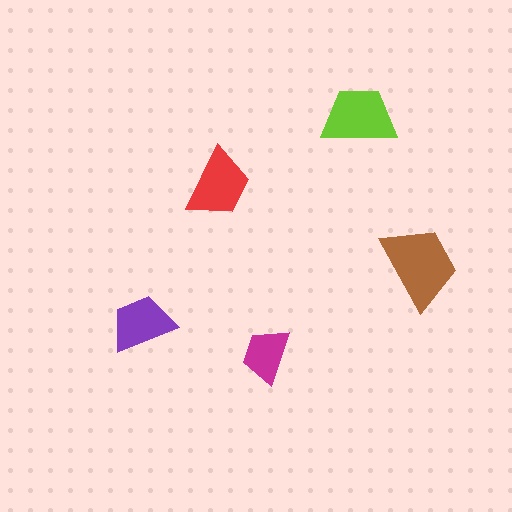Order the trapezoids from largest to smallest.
the brown one, the lime one, the red one, the purple one, the magenta one.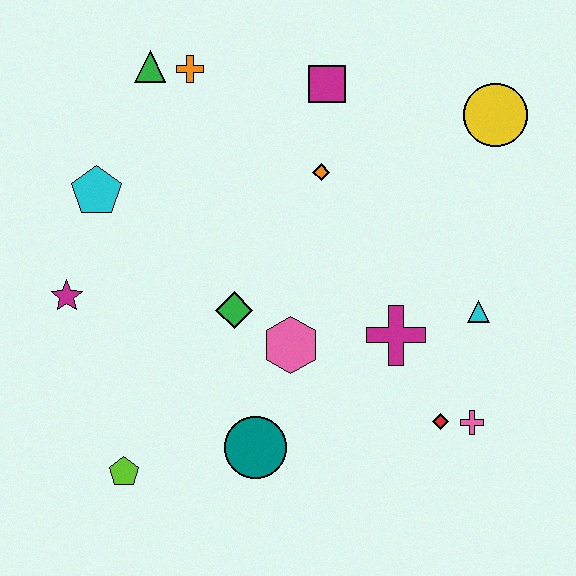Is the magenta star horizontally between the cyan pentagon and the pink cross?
No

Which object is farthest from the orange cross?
The pink cross is farthest from the orange cross.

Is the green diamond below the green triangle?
Yes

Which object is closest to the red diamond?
The pink cross is closest to the red diamond.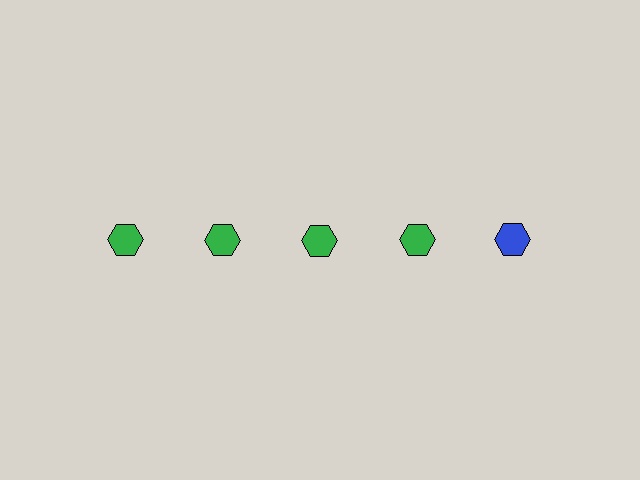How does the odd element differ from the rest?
It has a different color: blue instead of green.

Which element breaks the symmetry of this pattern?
The blue hexagon in the top row, rightmost column breaks the symmetry. All other shapes are green hexagons.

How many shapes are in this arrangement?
There are 5 shapes arranged in a grid pattern.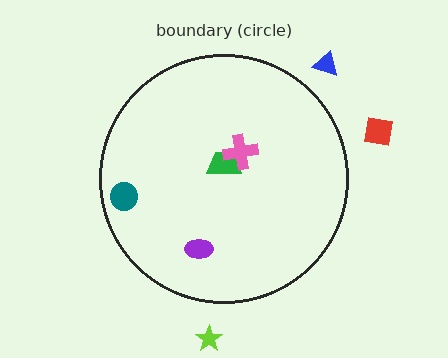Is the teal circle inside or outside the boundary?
Inside.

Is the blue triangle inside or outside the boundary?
Outside.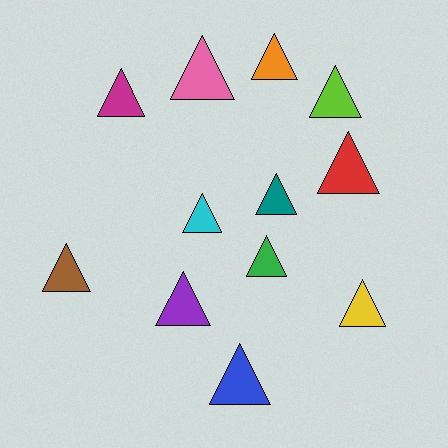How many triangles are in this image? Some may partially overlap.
There are 12 triangles.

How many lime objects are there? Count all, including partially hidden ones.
There is 1 lime object.